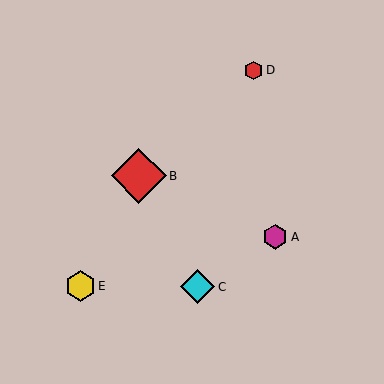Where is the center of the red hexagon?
The center of the red hexagon is at (253, 70).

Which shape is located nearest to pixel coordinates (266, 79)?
The red hexagon (labeled D) at (253, 70) is nearest to that location.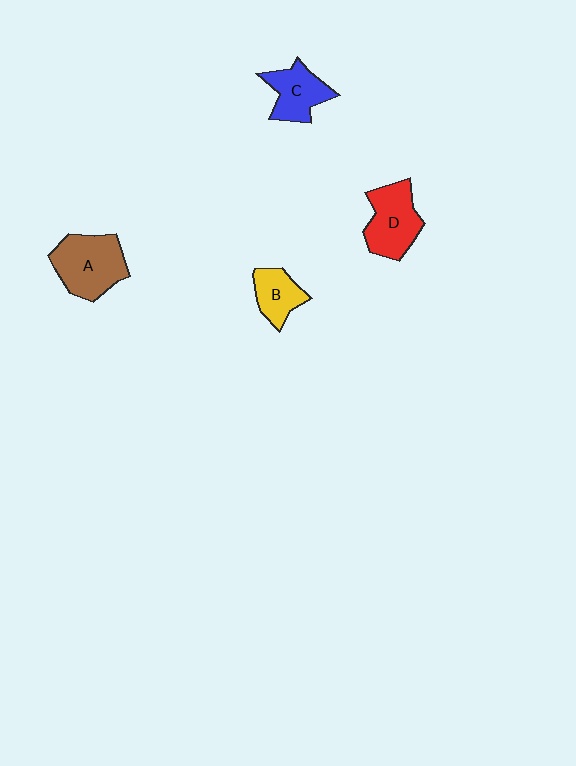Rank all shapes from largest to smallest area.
From largest to smallest: A (brown), D (red), C (blue), B (yellow).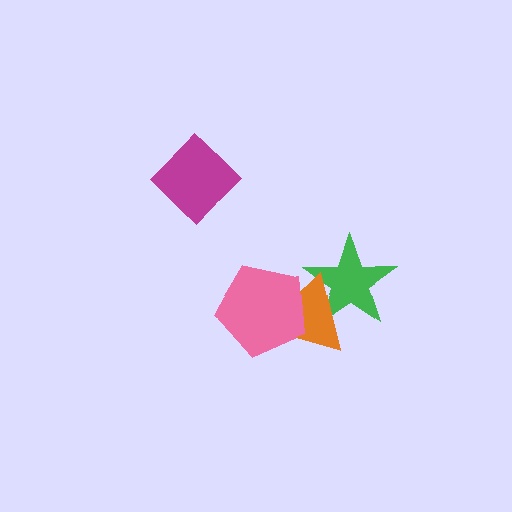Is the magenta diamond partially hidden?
No, no other shape covers it.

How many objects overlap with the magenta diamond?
0 objects overlap with the magenta diamond.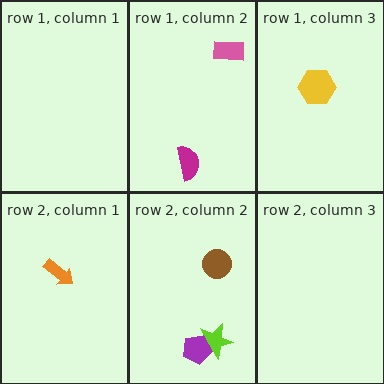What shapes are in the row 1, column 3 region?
The yellow hexagon.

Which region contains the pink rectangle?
The row 1, column 2 region.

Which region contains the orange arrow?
The row 2, column 1 region.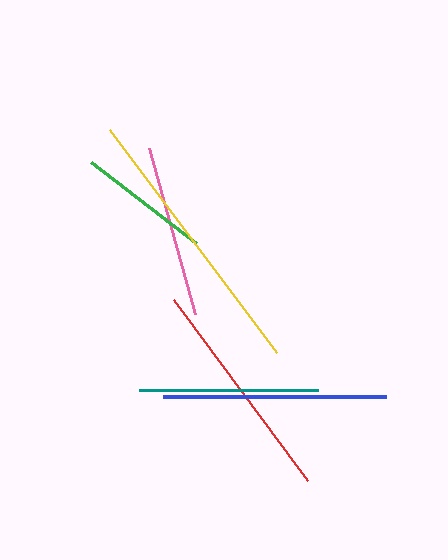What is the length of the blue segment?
The blue segment is approximately 222 pixels long.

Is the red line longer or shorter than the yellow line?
The yellow line is longer than the red line.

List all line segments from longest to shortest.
From longest to shortest: yellow, red, blue, teal, pink, green.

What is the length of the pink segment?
The pink segment is approximately 173 pixels long.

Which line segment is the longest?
The yellow line is the longest at approximately 279 pixels.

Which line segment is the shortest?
The green line is the shortest at approximately 132 pixels.